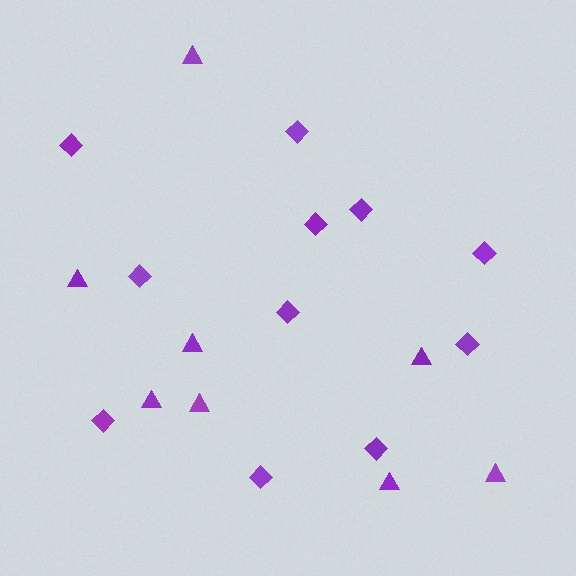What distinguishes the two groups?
There are 2 groups: one group of triangles (8) and one group of diamonds (11).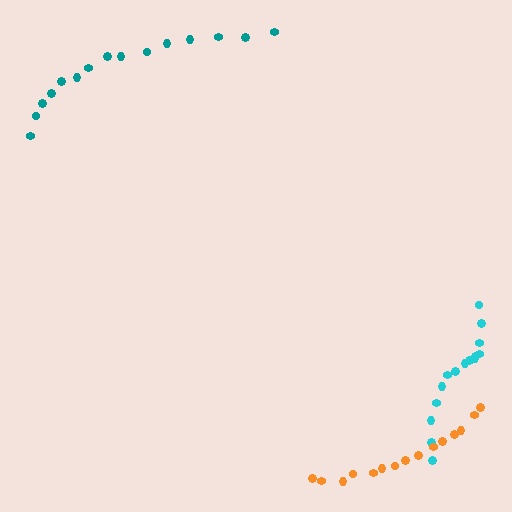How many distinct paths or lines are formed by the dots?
There are 3 distinct paths.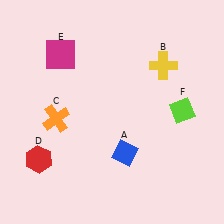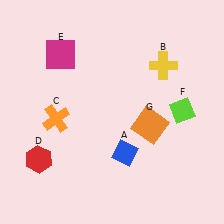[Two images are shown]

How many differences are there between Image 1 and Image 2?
There is 1 difference between the two images.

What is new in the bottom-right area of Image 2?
An orange square (G) was added in the bottom-right area of Image 2.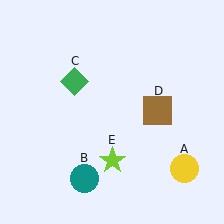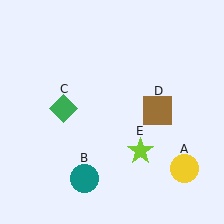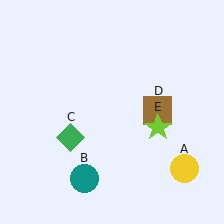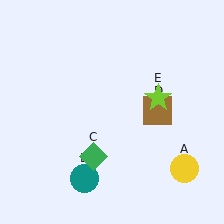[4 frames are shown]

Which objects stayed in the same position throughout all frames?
Yellow circle (object A) and teal circle (object B) and brown square (object D) remained stationary.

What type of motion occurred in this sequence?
The green diamond (object C), lime star (object E) rotated counterclockwise around the center of the scene.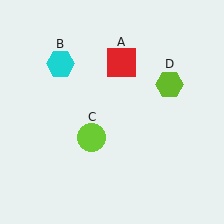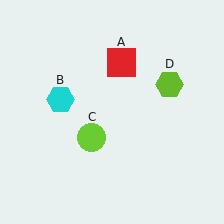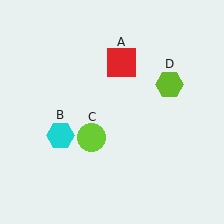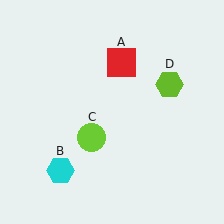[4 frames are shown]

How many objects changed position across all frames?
1 object changed position: cyan hexagon (object B).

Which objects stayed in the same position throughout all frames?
Red square (object A) and lime circle (object C) and lime hexagon (object D) remained stationary.